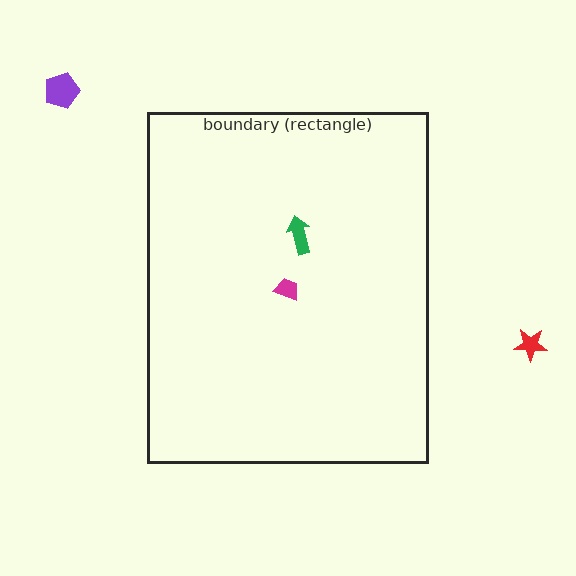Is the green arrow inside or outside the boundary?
Inside.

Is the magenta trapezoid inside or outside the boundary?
Inside.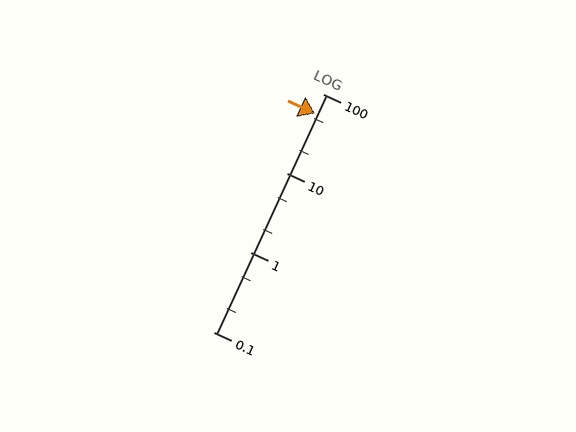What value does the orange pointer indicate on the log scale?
The pointer indicates approximately 57.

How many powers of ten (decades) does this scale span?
The scale spans 3 decades, from 0.1 to 100.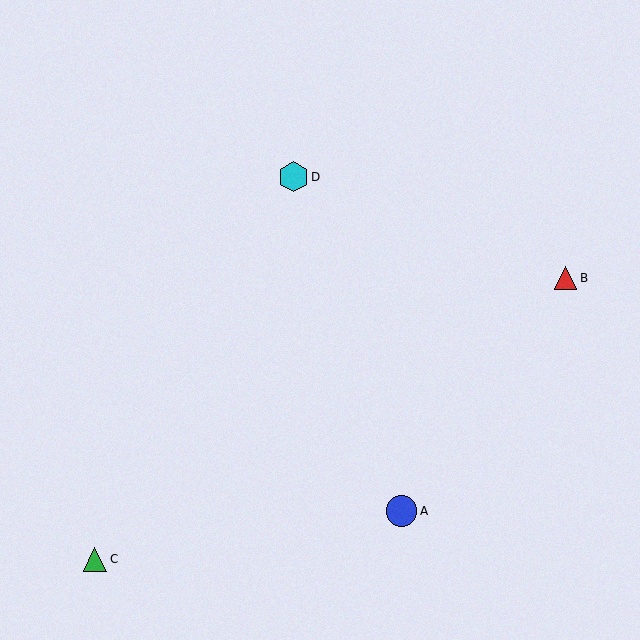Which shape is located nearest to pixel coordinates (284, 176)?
The cyan hexagon (labeled D) at (294, 177) is nearest to that location.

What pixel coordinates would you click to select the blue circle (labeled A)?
Click at (402, 511) to select the blue circle A.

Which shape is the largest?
The blue circle (labeled A) is the largest.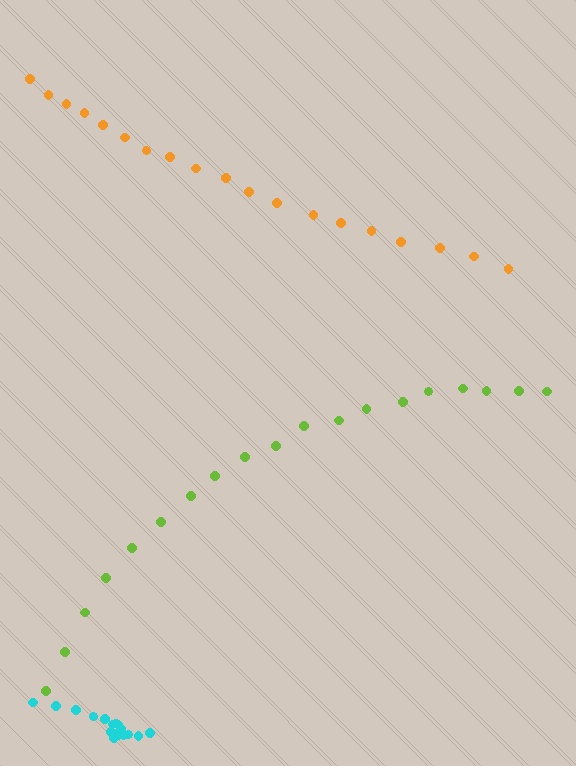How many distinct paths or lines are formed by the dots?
There are 3 distinct paths.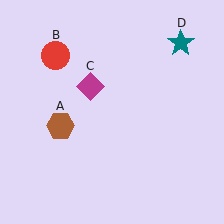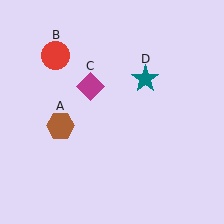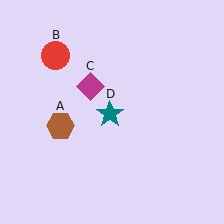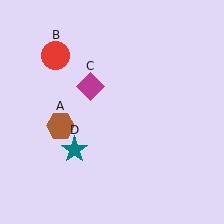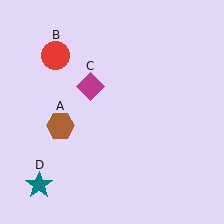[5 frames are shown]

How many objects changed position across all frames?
1 object changed position: teal star (object D).